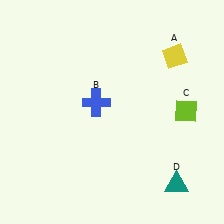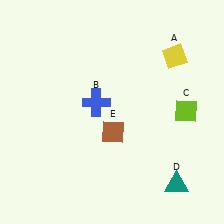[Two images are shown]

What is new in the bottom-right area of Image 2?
A brown diamond (E) was added in the bottom-right area of Image 2.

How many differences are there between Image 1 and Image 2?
There is 1 difference between the two images.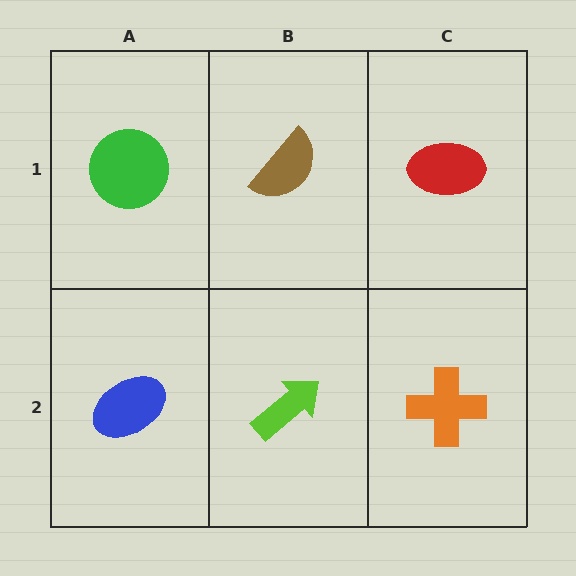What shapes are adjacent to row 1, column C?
An orange cross (row 2, column C), a brown semicircle (row 1, column B).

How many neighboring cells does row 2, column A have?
2.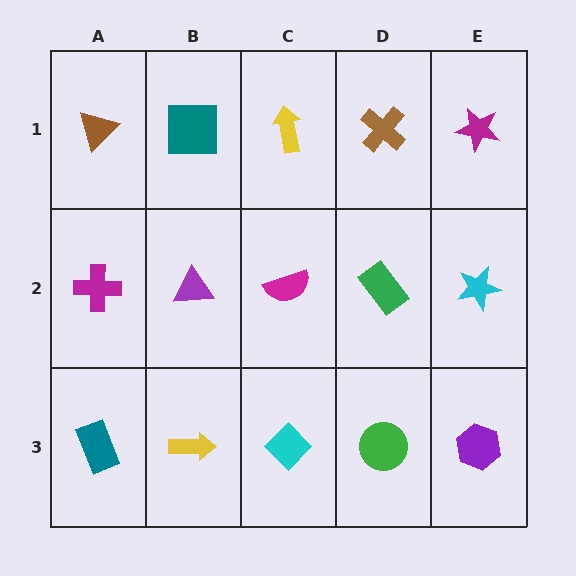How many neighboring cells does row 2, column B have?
4.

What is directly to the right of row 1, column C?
A brown cross.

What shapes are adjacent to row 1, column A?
A magenta cross (row 2, column A), a teal square (row 1, column B).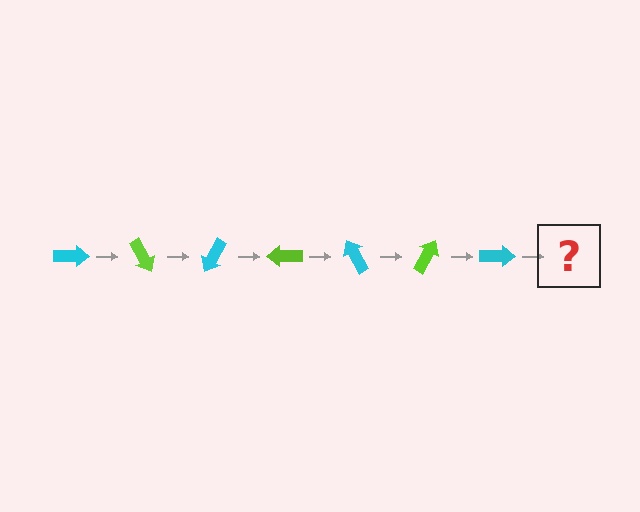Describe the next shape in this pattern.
It should be a lime arrow, rotated 420 degrees from the start.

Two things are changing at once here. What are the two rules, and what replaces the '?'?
The two rules are that it rotates 60 degrees each step and the color cycles through cyan and lime. The '?' should be a lime arrow, rotated 420 degrees from the start.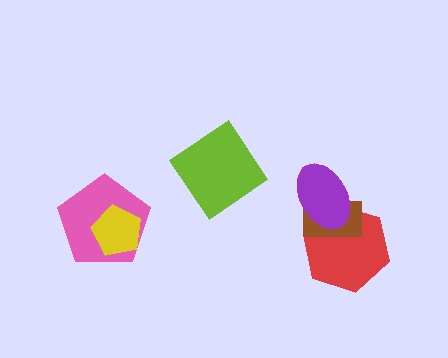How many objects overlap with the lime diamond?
0 objects overlap with the lime diamond.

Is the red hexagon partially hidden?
Yes, it is partially covered by another shape.